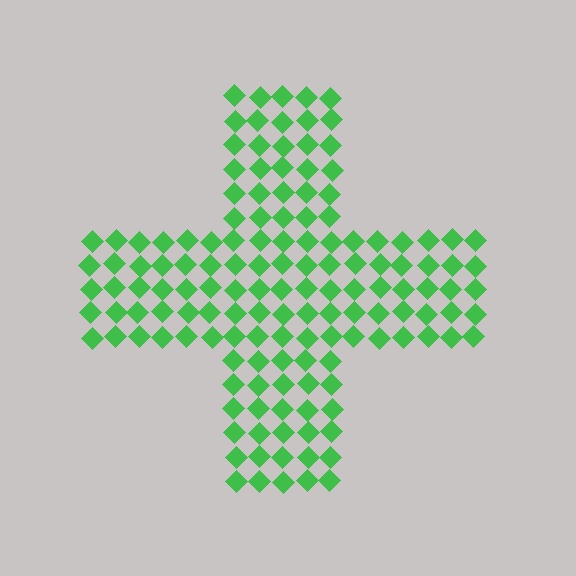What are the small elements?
The small elements are diamonds.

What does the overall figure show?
The overall figure shows a cross.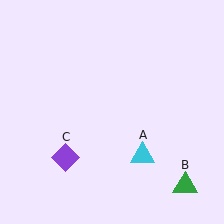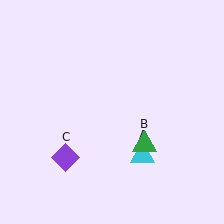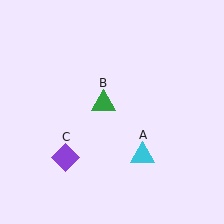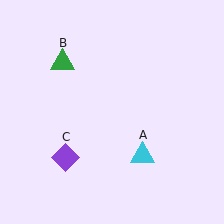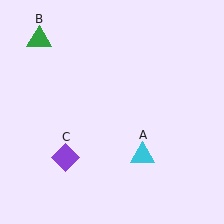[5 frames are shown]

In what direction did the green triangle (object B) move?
The green triangle (object B) moved up and to the left.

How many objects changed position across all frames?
1 object changed position: green triangle (object B).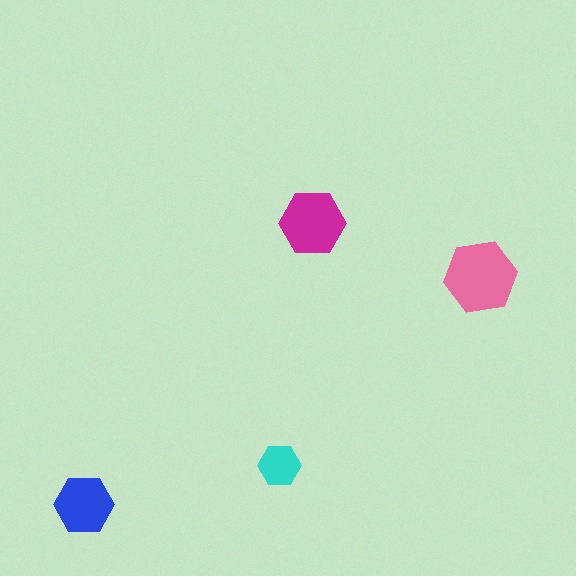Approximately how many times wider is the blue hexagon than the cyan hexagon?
About 1.5 times wider.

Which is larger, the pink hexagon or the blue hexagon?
The pink one.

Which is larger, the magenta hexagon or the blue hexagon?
The magenta one.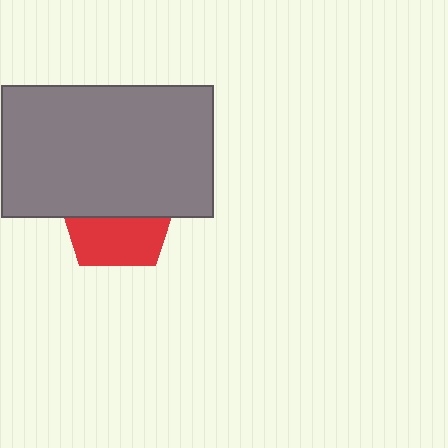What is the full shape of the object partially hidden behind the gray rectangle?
The partially hidden object is a red pentagon.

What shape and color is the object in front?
The object in front is a gray rectangle.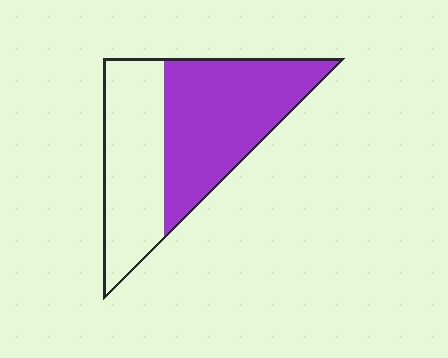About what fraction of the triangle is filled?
About three fifths (3/5).